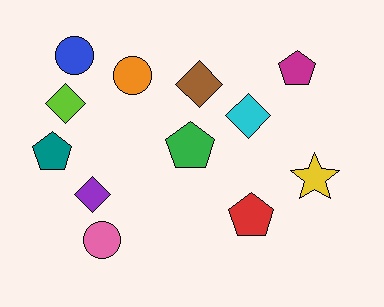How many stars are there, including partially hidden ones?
There is 1 star.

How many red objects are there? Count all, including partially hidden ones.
There is 1 red object.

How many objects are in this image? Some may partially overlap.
There are 12 objects.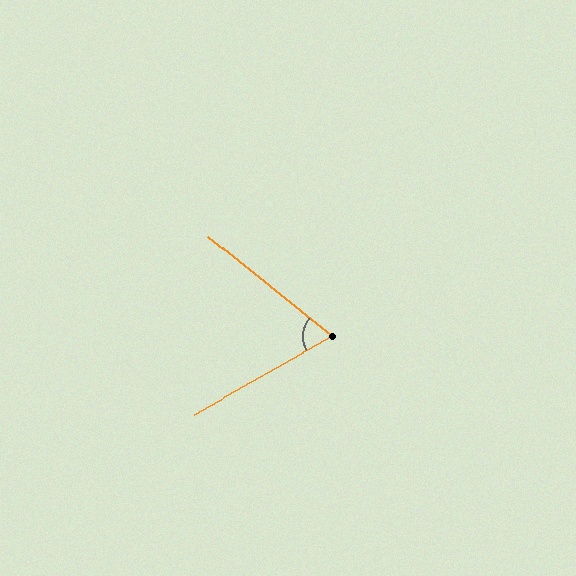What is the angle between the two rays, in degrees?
Approximately 68 degrees.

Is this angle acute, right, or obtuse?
It is acute.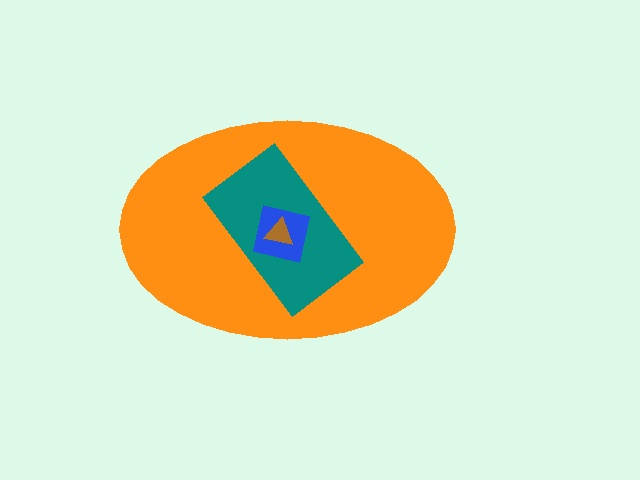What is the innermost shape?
The brown triangle.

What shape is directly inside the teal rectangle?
The blue square.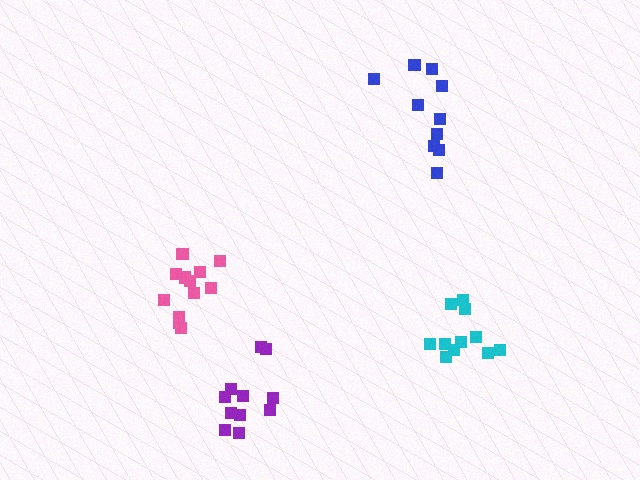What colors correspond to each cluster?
The clusters are colored: blue, cyan, purple, pink.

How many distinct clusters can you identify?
There are 4 distinct clusters.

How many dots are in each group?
Group 1: 10 dots, Group 2: 11 dots, Group 3: 11 dots, Group 4: 12 dots (44 total).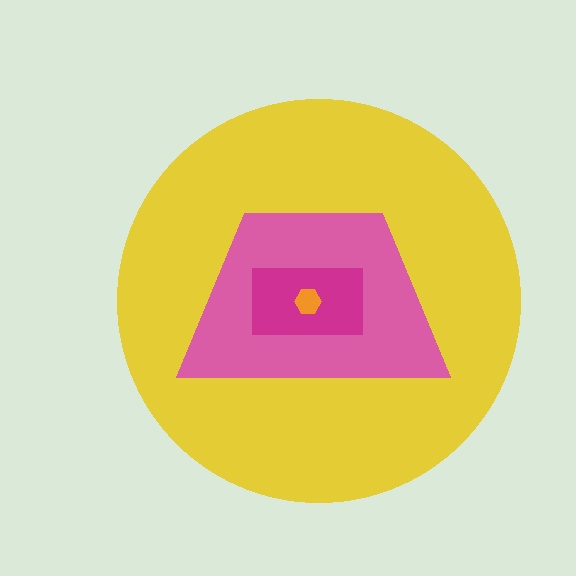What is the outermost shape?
The yellow circle.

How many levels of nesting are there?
4.